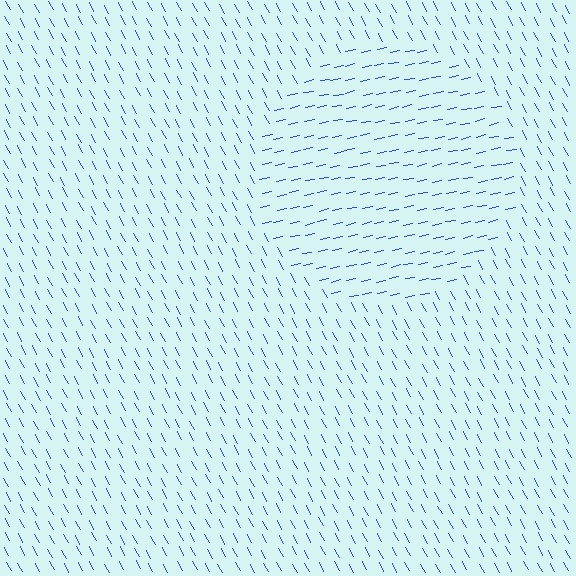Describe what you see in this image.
The image is filled with small blue line segments. A circle region in the image has lines oriented differently from the surrounding lines, creating a visible texture boundary.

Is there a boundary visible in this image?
Yes, there is a texture boundary formed by a change in line orientation.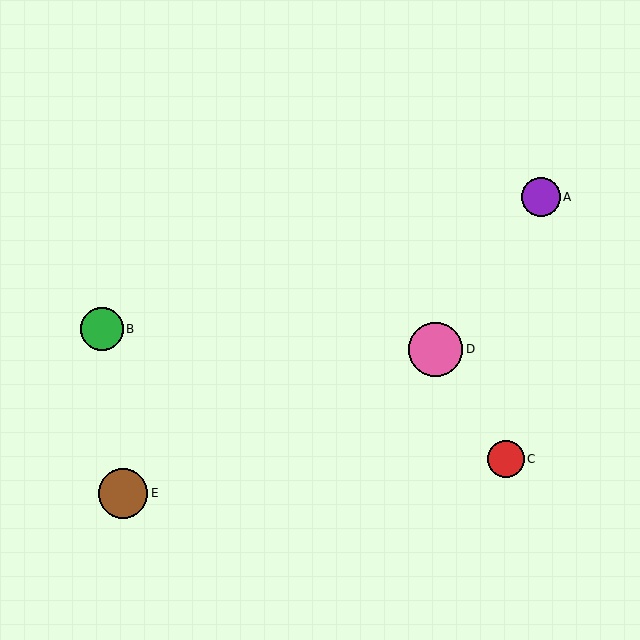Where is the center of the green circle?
The center of the green circle is at (102, 329).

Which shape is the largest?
The pink circle (labeled D) is the largest.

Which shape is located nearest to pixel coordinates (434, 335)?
The pink circle (labeled D) at (435, 349) is nearest to that location.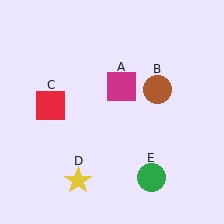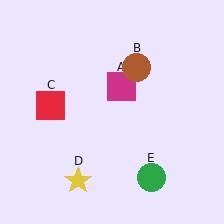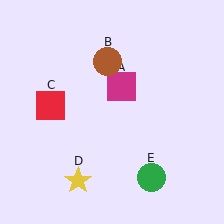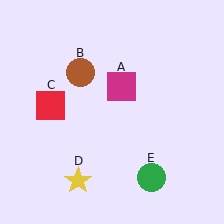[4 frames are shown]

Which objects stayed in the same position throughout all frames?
Magenta square (object A) and red square (object C) and yellow star (object D) and green circle (object E) remained stationary.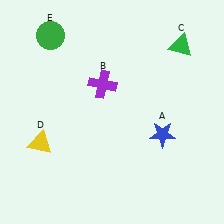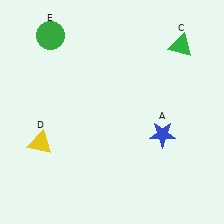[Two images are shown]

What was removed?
The purple cross (B) was removed in Image 2.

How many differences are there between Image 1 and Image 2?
There is 1 difference between the two images.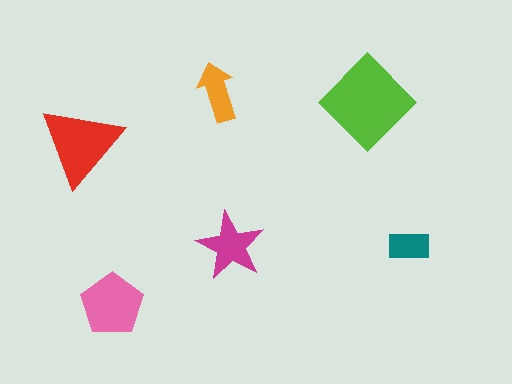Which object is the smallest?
The teal rectangle.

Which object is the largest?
The lime diamond.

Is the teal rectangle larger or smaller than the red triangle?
Smaller.